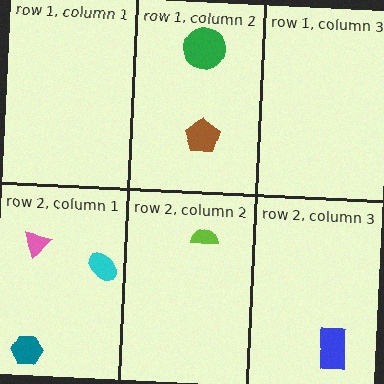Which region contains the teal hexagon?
The row 2, column 1 region.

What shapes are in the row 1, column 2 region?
The green circle, the brown pentagon.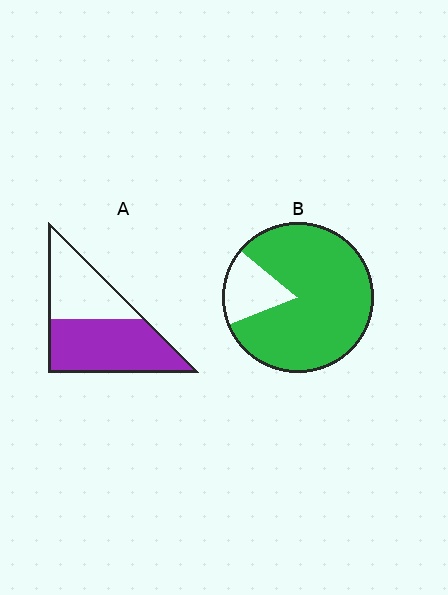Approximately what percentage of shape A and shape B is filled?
A is approximately 60% and B is approximately 85%.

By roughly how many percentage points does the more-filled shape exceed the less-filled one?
By roughly 25 percentage points (B over A).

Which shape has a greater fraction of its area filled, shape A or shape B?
Shape B.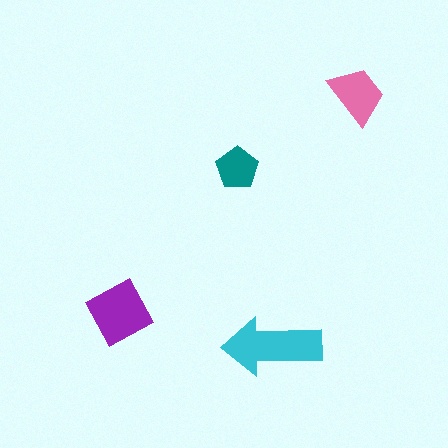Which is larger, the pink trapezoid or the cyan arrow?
The cyan arrow.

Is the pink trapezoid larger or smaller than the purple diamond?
Smaller.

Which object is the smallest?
The teal pentagon.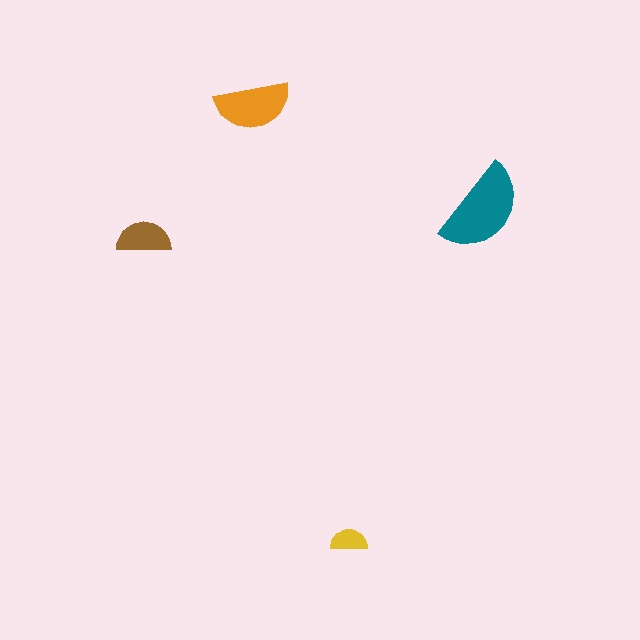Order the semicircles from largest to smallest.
the teal one, the orange one, the brown one, the yellow one.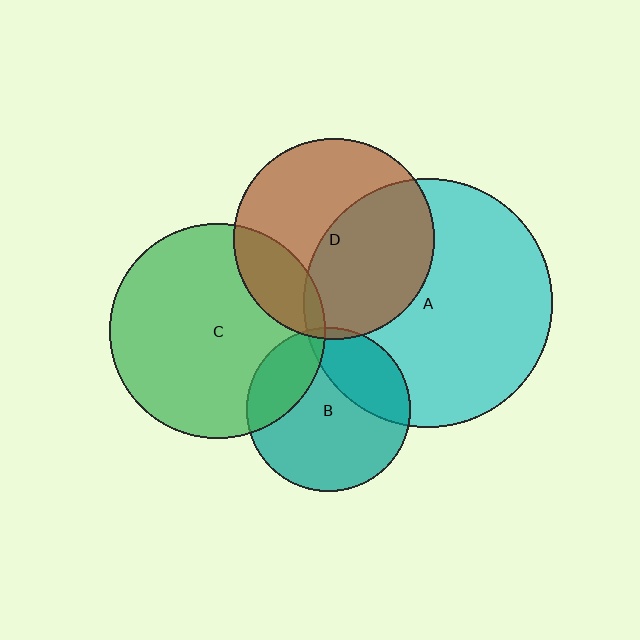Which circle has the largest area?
Circle A (cyan).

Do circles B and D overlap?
Yes.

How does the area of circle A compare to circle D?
Approximately 1.5 times.